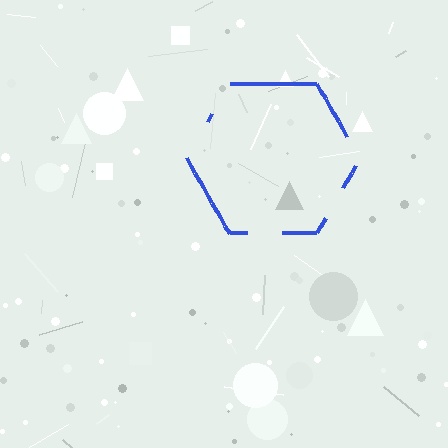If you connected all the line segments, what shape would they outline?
They would outline a hexagon.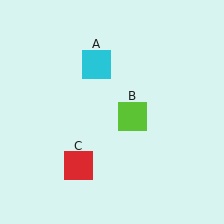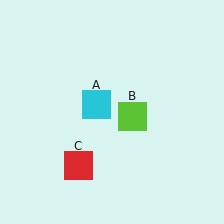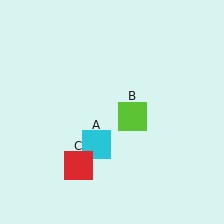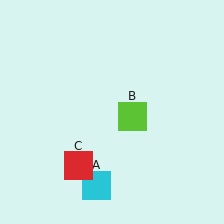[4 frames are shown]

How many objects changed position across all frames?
1 object changed position: cyan square (object A).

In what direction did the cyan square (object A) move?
The cyan square (object A) moved down.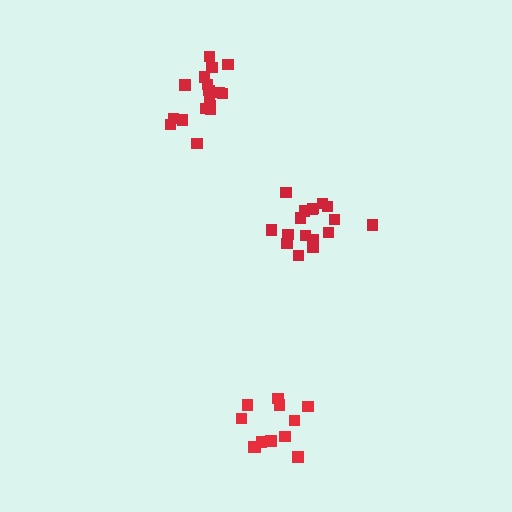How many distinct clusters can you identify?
There are 3 distinct clusters.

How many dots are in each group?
Group 1: 17 dots, Group 2: 12 dots, Group 3: 17 dots (46 total).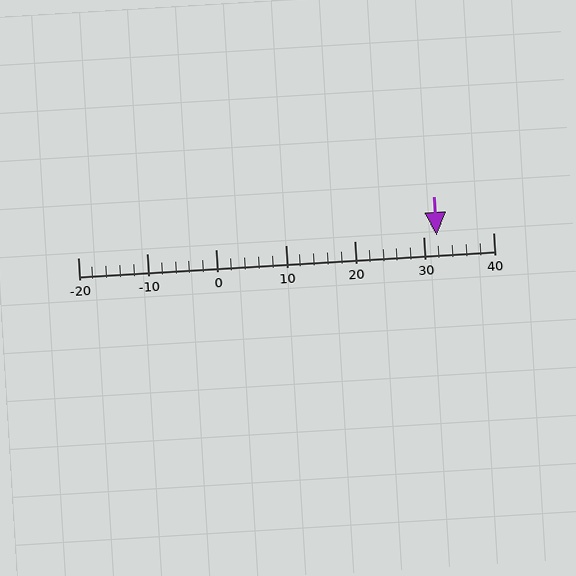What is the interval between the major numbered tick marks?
The major tick marks are spaced 10 units apart.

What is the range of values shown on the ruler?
The ruler shows values from -20 to 40.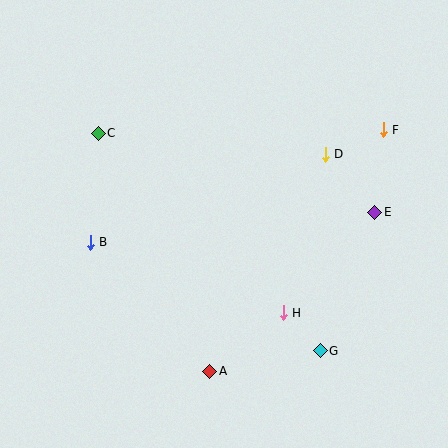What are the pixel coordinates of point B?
Point B is at (90, 242).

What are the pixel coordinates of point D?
Point D is at (325, 154).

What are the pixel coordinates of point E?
Point E is at (375, 212).